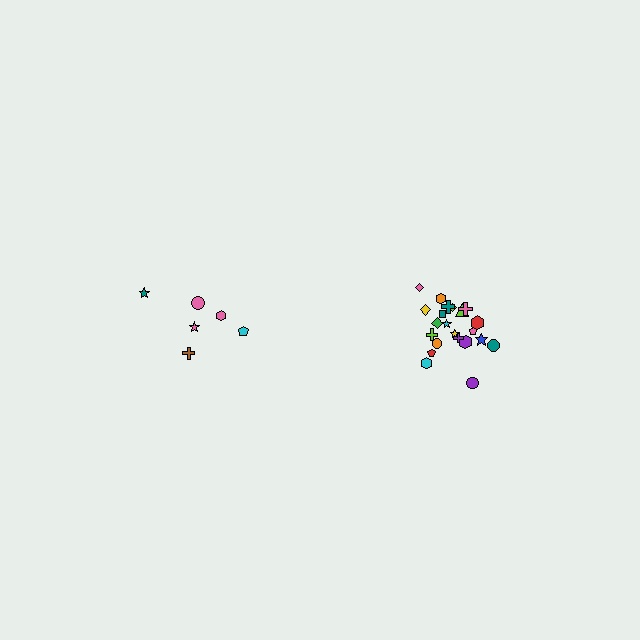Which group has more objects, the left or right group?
The right group.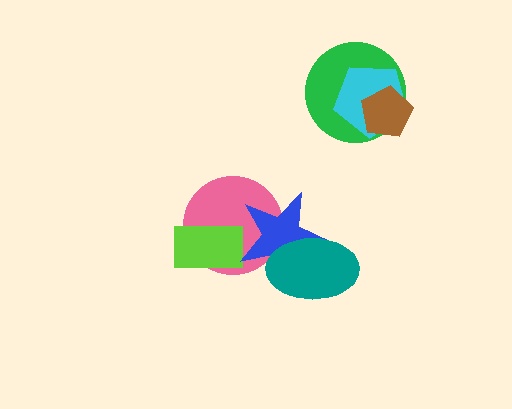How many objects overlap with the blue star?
3 objects overlap with the blue star.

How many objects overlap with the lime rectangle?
2 objects overlap with the lime rectangle.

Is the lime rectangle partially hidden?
Yes, it is partially covered by another shape.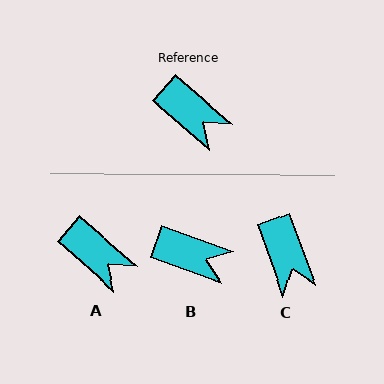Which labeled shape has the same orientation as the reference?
A.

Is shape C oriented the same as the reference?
No, it is off by about 28 degrees.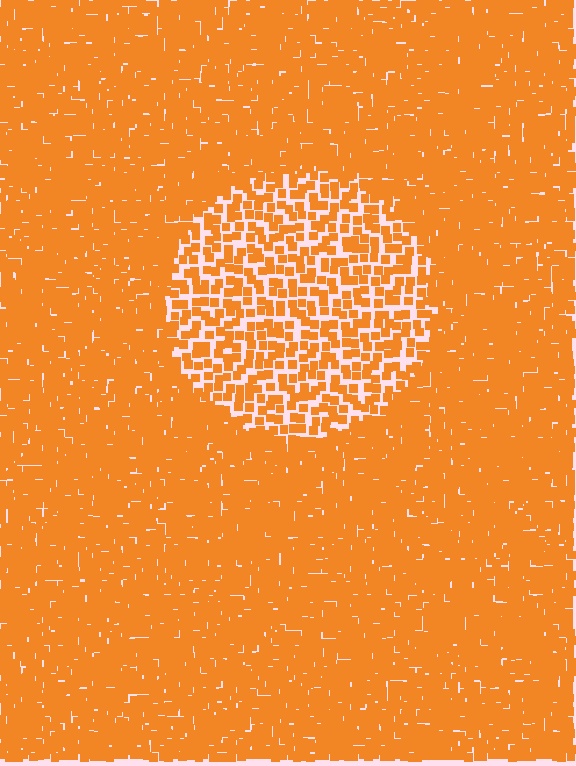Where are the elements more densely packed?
The elements are more densely packed outside the circle boundary.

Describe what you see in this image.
The image contains small orange elements arranged at two different densities. A circle-shaped region is visible where the elements are less densely packed than the surrounding area.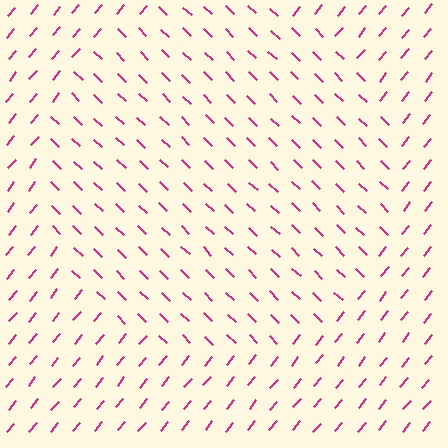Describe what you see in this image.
The image is filled with small magenta line segments. A circle region in the image has lines oriented differently from the surrounding lines, creating a visible texture boundary.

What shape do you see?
I see a circle.